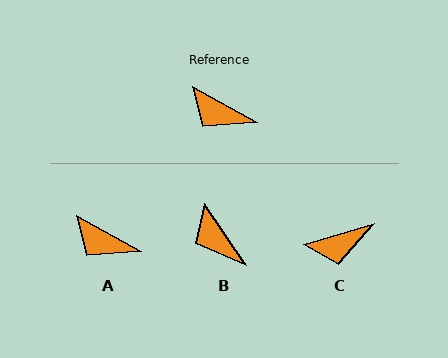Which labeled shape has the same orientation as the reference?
A.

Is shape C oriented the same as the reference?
No, it is off by about 45 degrees.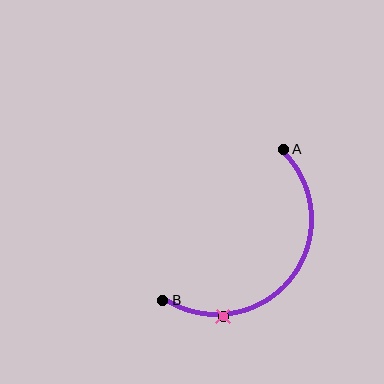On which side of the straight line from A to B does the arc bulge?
The arc bulges below and to the right of the straight line connecting A and B.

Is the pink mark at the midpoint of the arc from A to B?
No. The pink mark lies on the arc but is closer to endpoint B. The arc midpoint would be at the point on the curve equidistant along the arc from both A and B.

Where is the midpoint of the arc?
The arc midpoint is the point on the curve farthest from the straight line joining A and B. It sits below and to the right of that line.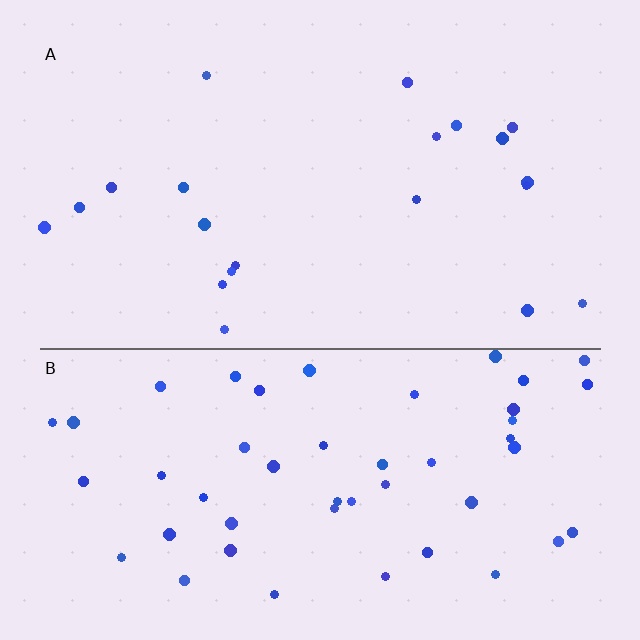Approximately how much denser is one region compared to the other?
Approximately 2.4× — region B over region A.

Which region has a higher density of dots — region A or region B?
B (the bottom).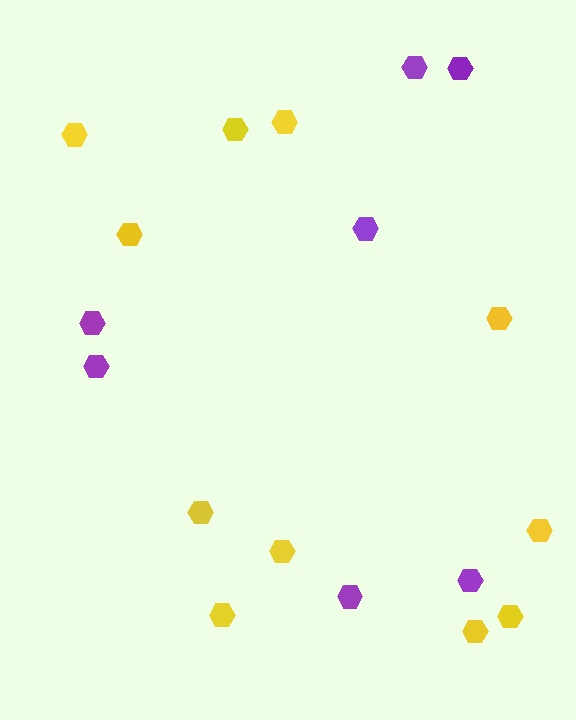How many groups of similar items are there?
There are 2 groups: one group of purple hexagons (7) and one group of yellow hexagons (11).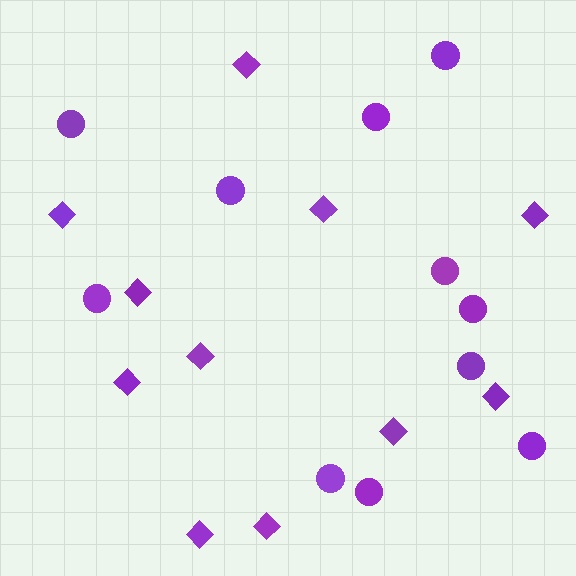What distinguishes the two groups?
There are 2 groups: one group of diamonds (11) and one group of circles (11).